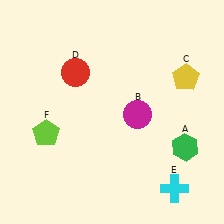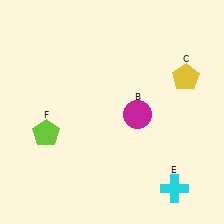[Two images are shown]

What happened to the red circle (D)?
The red circle (D) was removed in Image 2. It was in the top-left area of Image 1.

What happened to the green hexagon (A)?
The green hexagon (A) was removed in Image 2. It was in the bottom-right area of Image 1.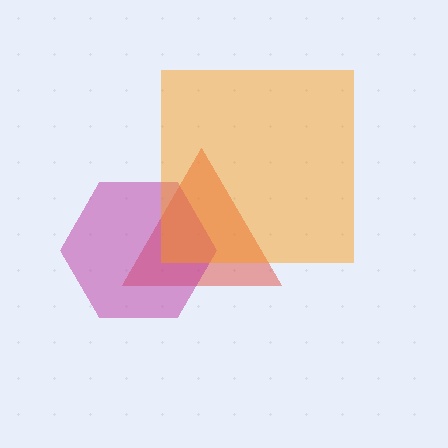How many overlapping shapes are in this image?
There are 3 overlapping shapes in the image.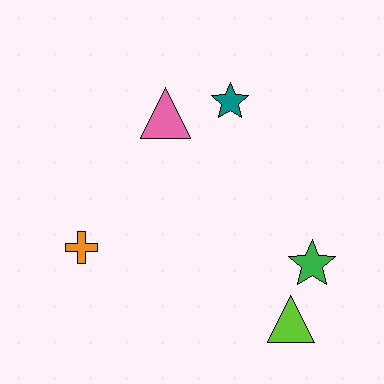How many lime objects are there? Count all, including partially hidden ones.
There is 1 lime object.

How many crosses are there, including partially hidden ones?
There is 1 cross.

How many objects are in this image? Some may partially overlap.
There are 5 objects.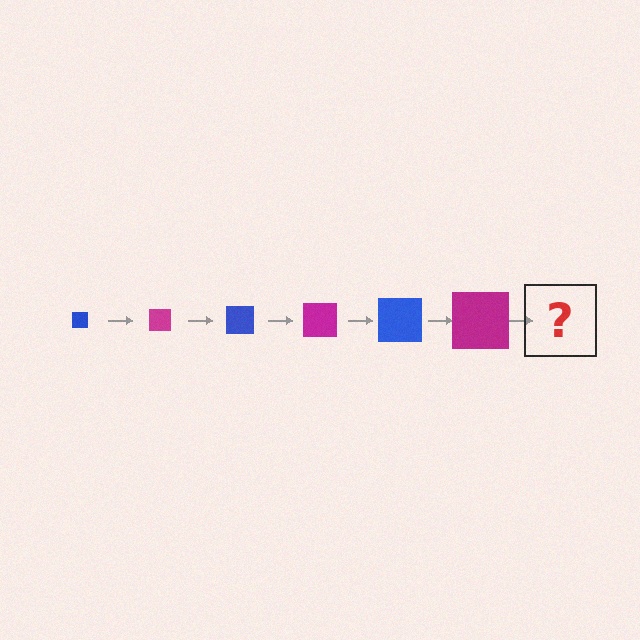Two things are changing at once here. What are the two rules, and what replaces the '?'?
The two rules are that the square grows larger each step and the color cycles through blue and magenta. The '?' should be a blue square, larger than the previous one.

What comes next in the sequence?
The next element should be a blue square, larger than the previous one.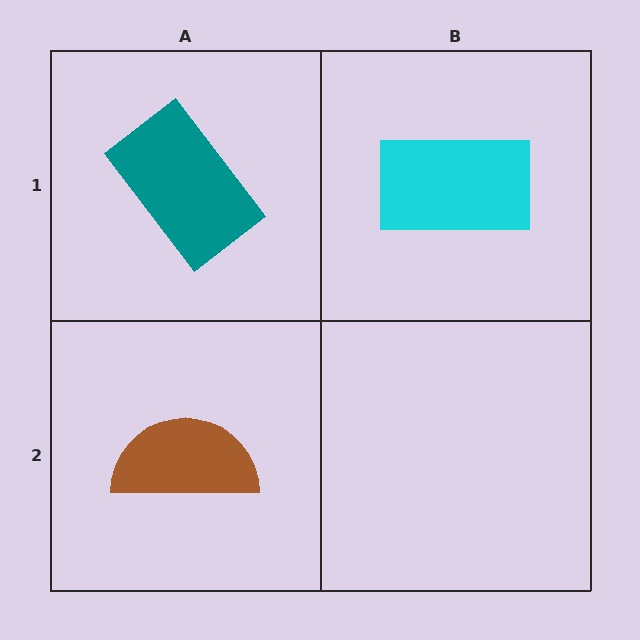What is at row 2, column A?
A brown semicircle.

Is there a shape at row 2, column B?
No, that cell is empty.